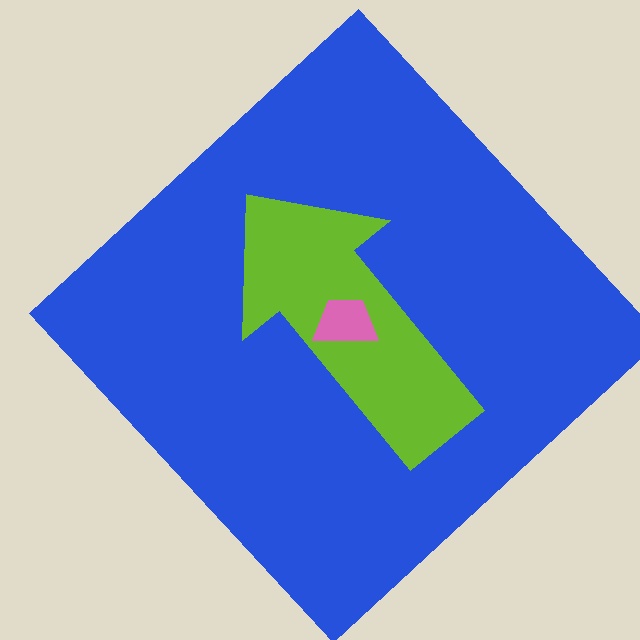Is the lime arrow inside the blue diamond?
Yes.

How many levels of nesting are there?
3.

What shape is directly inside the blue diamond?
The lime arrow.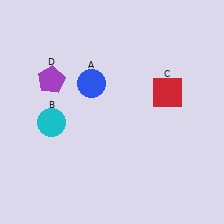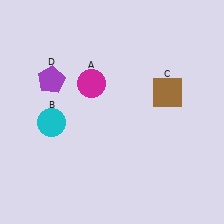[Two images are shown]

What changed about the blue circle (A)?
In Image 1, A is blue. In Image 2, it changed to magenta.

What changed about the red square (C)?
In Image 1, C is red. In Image 2, it changed to brown.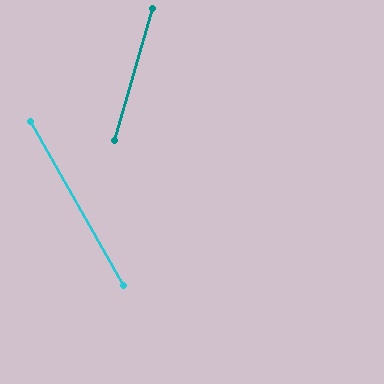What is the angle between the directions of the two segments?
Approximately 46 degrees.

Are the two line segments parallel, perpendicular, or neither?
Neither parallel nor perpendicular — they differ by about 46°.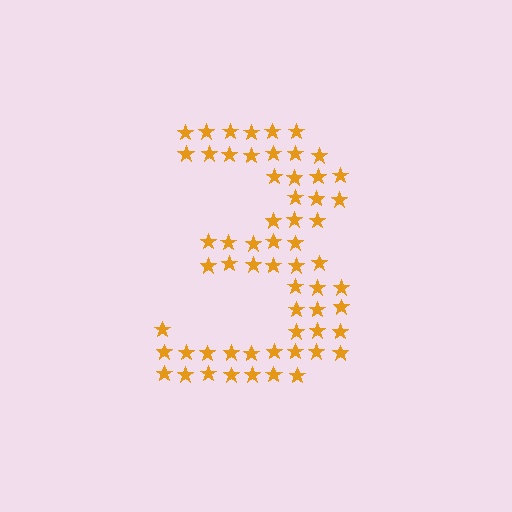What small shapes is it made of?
It is made of small stars.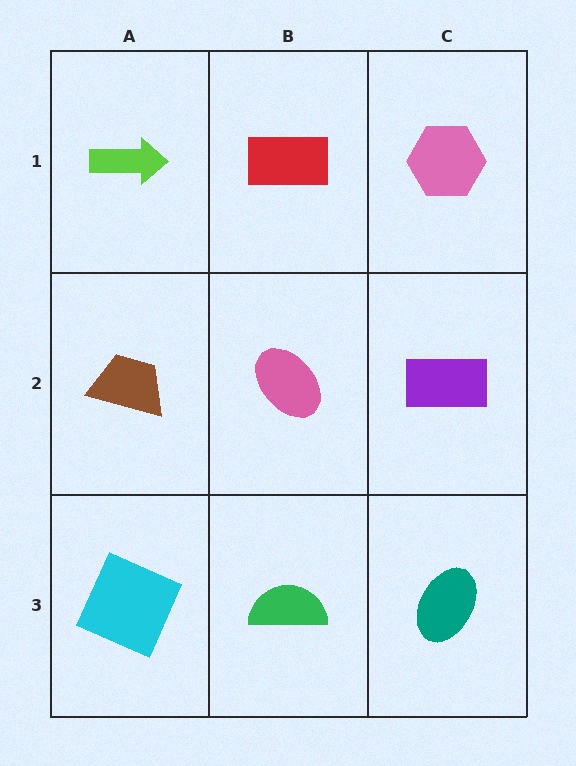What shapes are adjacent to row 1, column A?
A brown trapezoid (row 2, column A), a red rectangle (row 1, column B).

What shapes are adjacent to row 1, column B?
A pink ellipse (row 2, column B), a lime arrow (row 1, column A), a pink hexagon (row 1, column C).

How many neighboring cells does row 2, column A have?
3.